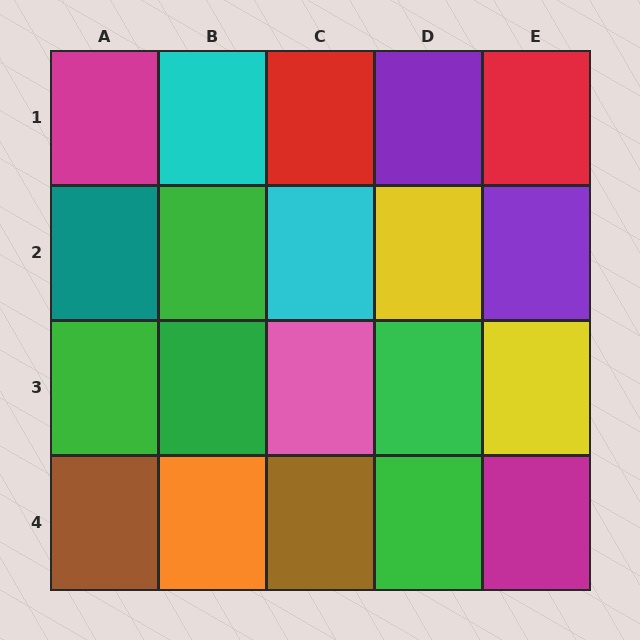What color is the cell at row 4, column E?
Magenta.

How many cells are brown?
2 cells are brown.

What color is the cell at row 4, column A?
Brown.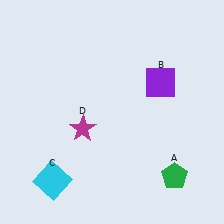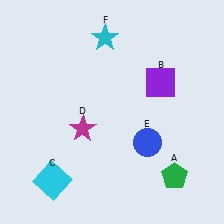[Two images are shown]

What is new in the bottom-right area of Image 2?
A blue circle (E) was added in the bottom-right area of Image 2.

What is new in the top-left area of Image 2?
A cyan star (F) was added in the top-left area of Image 2.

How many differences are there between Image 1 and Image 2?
There are 2 differences between the two images.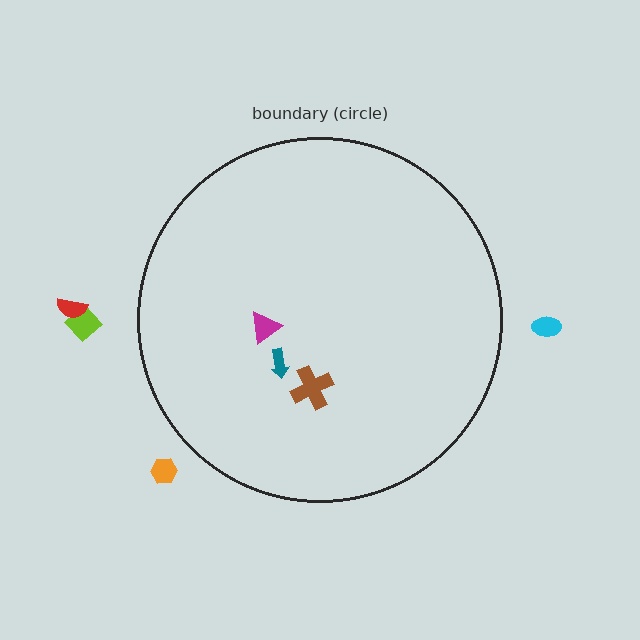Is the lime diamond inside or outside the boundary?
Outside.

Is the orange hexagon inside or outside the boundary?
Outside.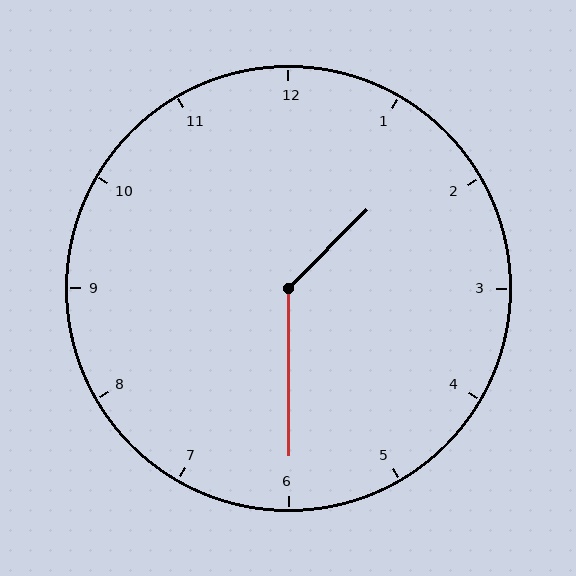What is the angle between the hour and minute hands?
Approximately 135 degrees.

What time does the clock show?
1:30.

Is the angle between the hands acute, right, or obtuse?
It is obtuse.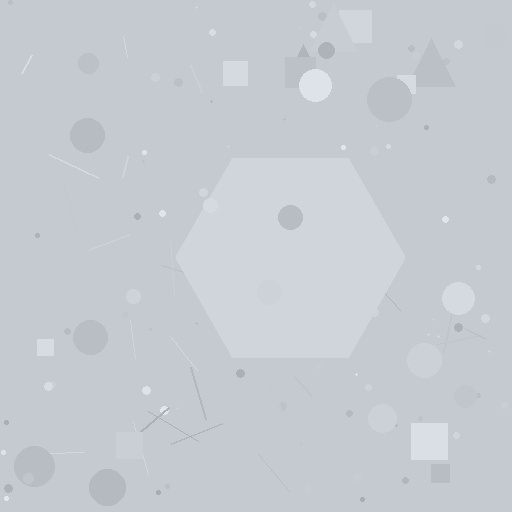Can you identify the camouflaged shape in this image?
The camouflaged shape is a hexagon.